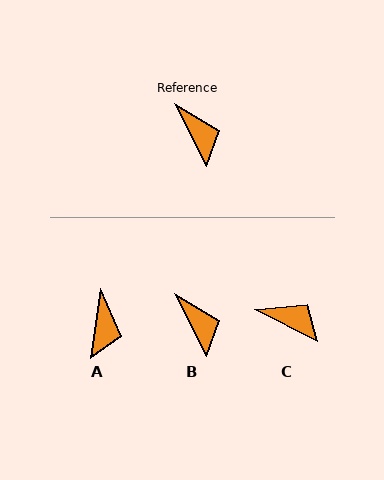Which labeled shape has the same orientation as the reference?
B.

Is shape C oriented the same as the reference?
No, it is off by about 36 degrees.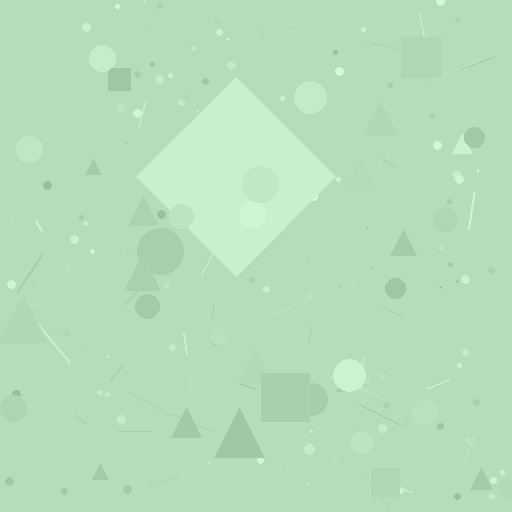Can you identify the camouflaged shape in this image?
The camouflaged shape is a diamond.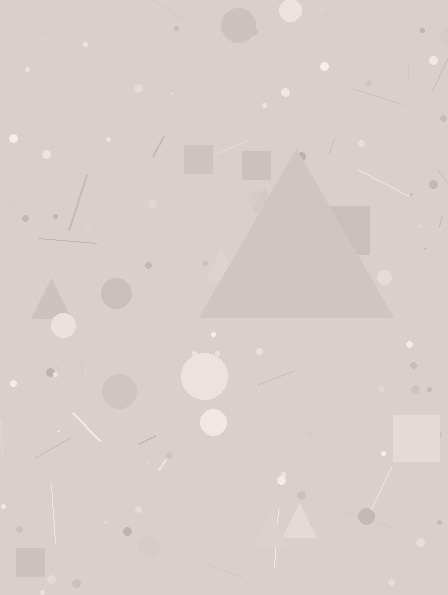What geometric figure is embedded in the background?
A triangle is embedded in the background.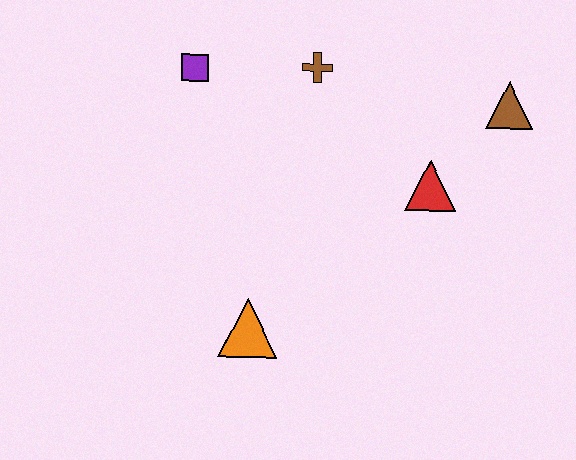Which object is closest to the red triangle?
The brown triangle is closest to the red triangle.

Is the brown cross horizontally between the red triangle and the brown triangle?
No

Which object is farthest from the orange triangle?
The brown triangle is farthest from the orange triangle.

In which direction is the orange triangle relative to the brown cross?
The orange triangle is below the brown cross.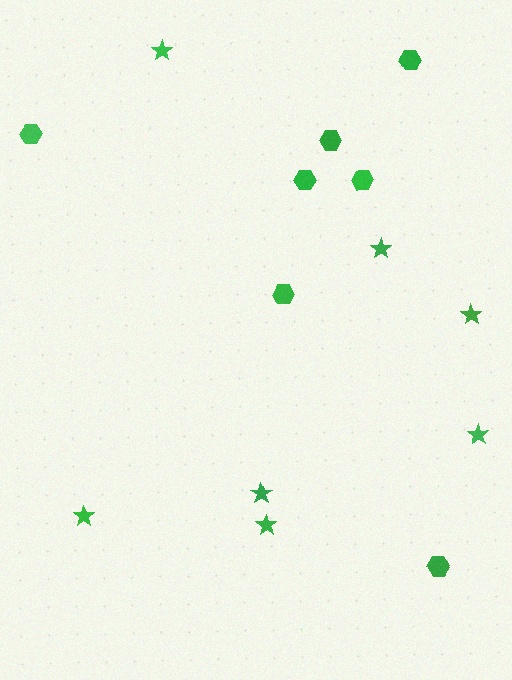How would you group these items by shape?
There are 2 groups: one group of hexagons (7) and one group of stars (7).